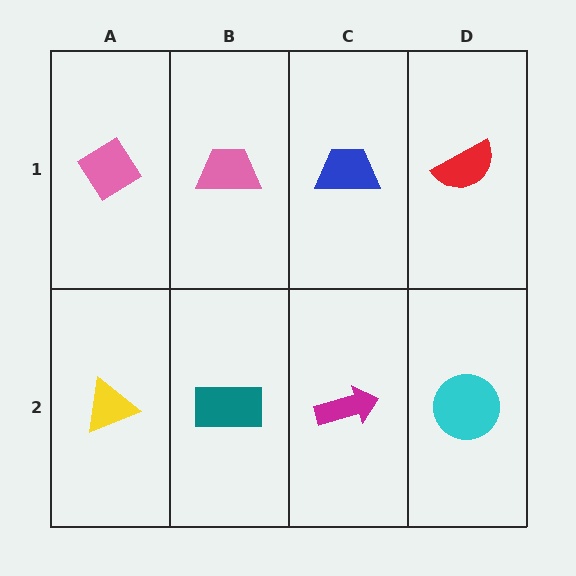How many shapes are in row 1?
4 shapes.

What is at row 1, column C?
A blue trapezoid.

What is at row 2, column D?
A cyan circle.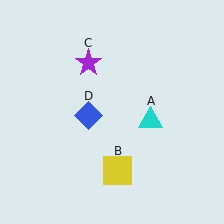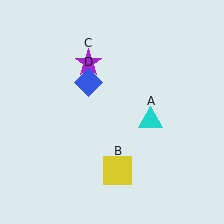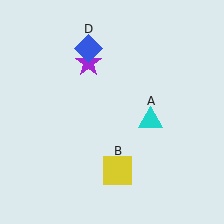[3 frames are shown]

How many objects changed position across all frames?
1 object changed position: blue diamond (object D).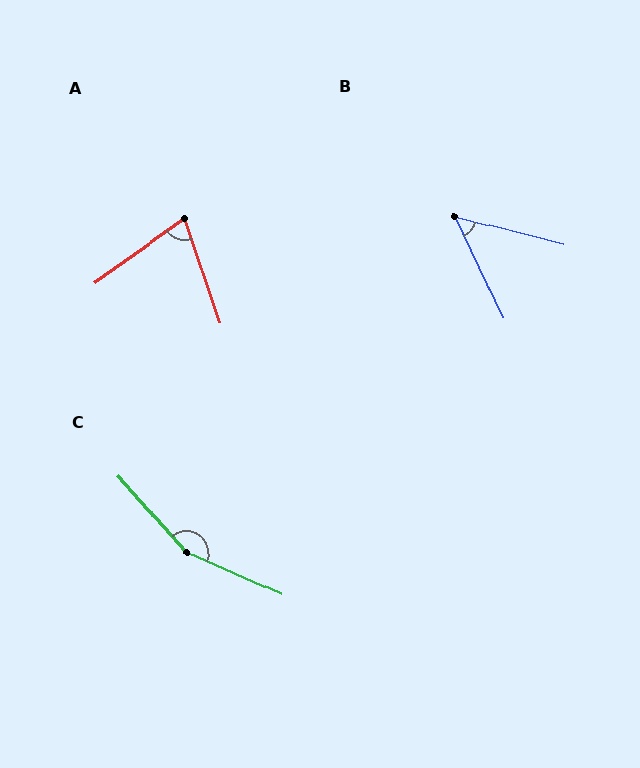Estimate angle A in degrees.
Approximately 73 degrees.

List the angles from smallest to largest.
B (50°), A (73°), C (156°).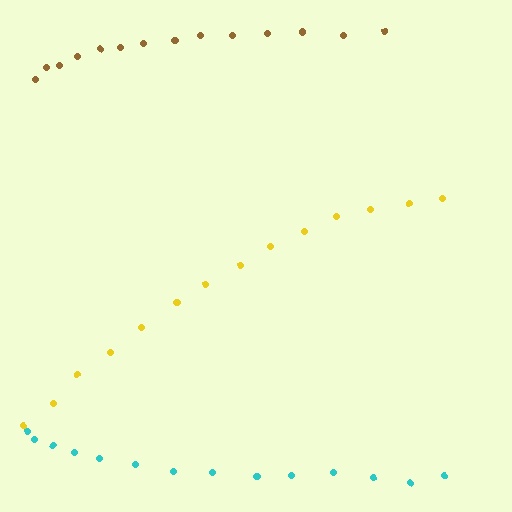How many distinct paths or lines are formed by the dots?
There are 3 distinct paths.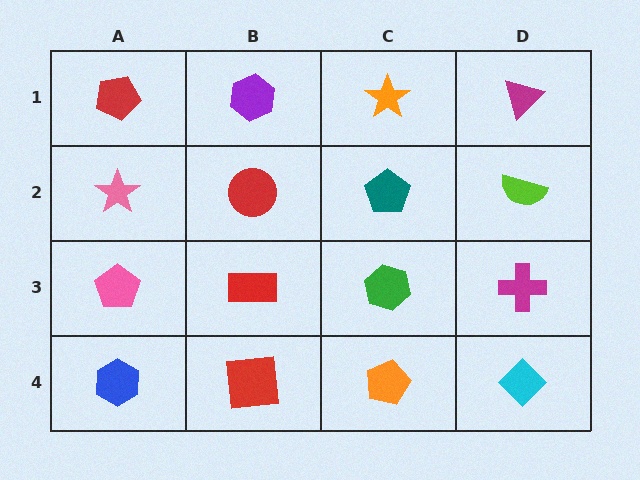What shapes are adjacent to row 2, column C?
An orange star (row 1, column C), a green hexagon (row 3, column C), a red circle (row 2, column B), a lime semicircle (row 2, column D).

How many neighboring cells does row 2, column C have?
4.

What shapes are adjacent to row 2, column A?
A red pentagon (row 1, column A), a pink pentagon (row 3, column A), a red circle (row 2, column B).